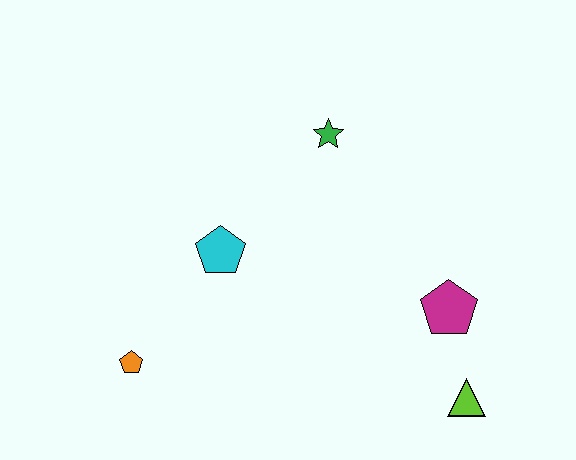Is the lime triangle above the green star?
No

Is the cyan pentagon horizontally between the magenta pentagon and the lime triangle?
No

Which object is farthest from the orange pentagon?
The lime triangle is farthest from the orange pentagon.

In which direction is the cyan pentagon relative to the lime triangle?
The cyan pentagon is to the left of the lime triangle.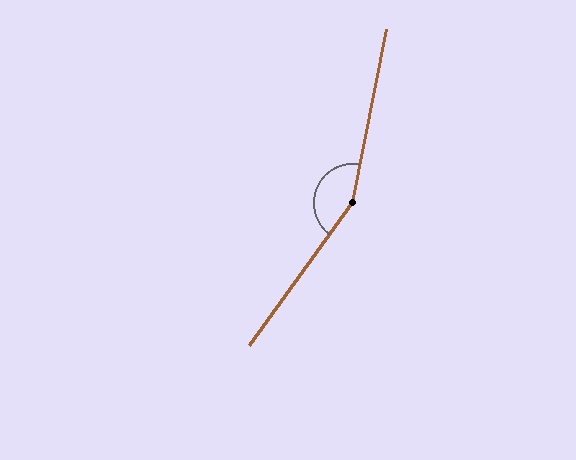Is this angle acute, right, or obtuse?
It is obtuse.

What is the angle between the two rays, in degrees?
Approximately 155 degrees.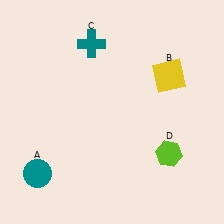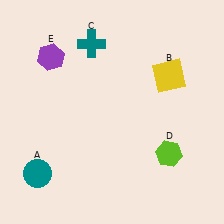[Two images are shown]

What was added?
A purple hexagon (E) was added in Image 2.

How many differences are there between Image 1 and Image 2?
There is 1 difference between the two images.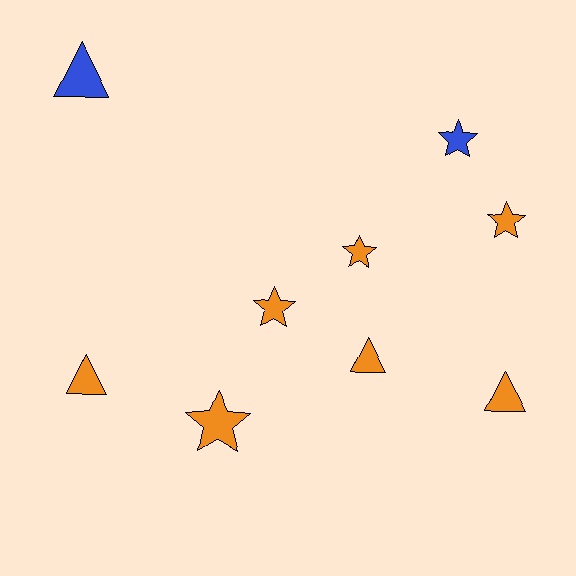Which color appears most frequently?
Orange, with 7 objects.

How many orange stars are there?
There are 4 orange stars.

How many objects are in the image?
There are 9 objects.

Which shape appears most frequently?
Star, with 5 objects.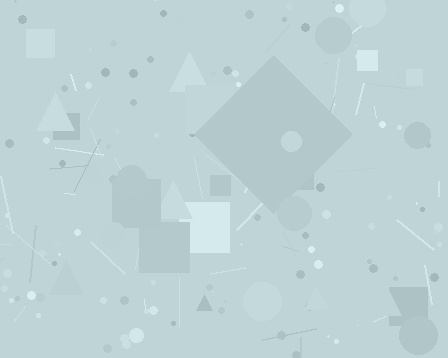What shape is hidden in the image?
A diamond is hidden in the image.